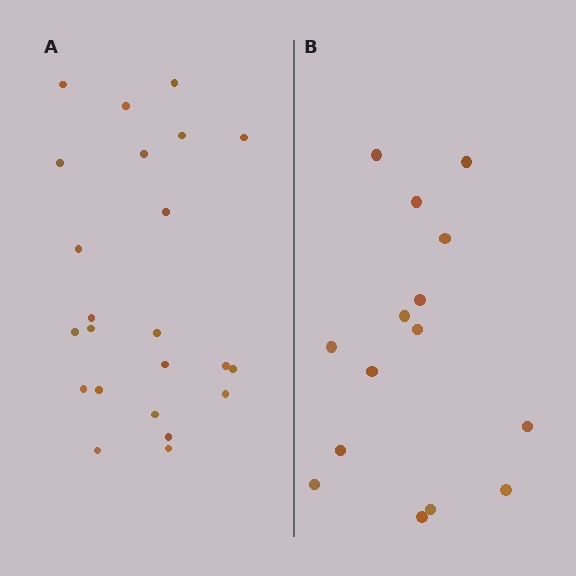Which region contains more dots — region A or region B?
Region A (the left region) has more dots.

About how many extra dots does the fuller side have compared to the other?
Region A has roughly 8 or so more dots than region B.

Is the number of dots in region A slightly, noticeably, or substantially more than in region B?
Region A has substantially more. The ratio is roughly 1.5 to 1.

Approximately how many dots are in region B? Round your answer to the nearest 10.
About 20 dots. (The exact count is 15, which rounds to 20.)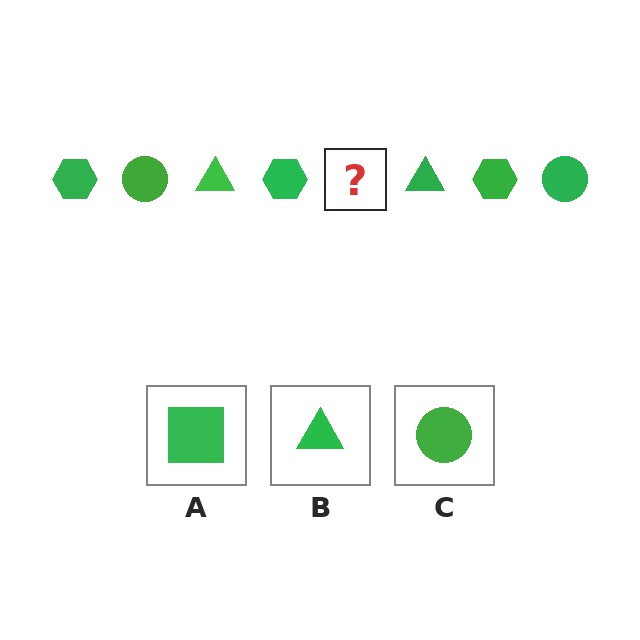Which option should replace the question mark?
Option C.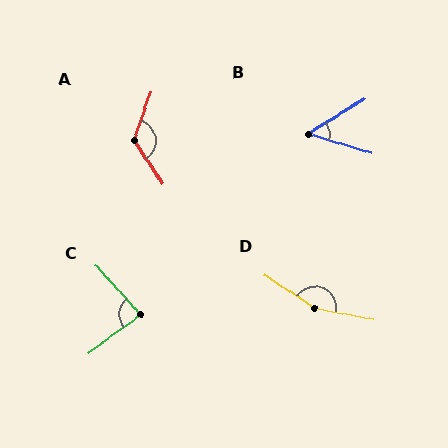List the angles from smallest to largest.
B (48°), C (85°), A (127°), D (157°).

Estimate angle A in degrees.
Approximately 127 degrees.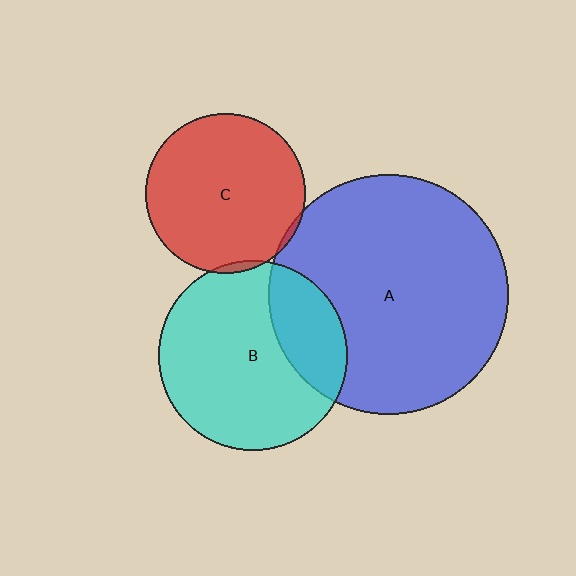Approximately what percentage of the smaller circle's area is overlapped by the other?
Approximately 5%.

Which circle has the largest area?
Circle A (blue).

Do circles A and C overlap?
Yes.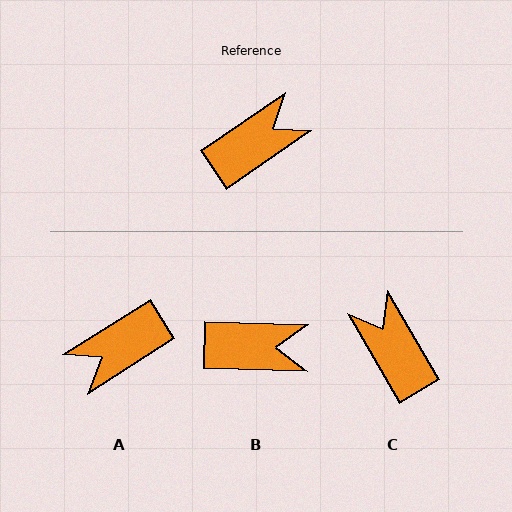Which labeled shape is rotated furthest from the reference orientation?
A, about 178 degrees away.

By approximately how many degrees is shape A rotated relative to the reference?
Approximately 178 degrees counter-clockwise.